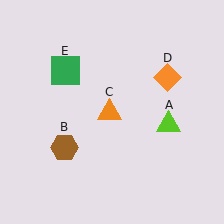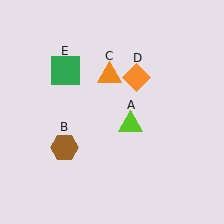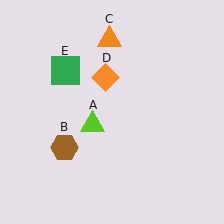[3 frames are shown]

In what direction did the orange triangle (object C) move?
The orange triangle (object C) moved up.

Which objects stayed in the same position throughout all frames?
Brown hexagon (object B) and green square (object E) remained stationary.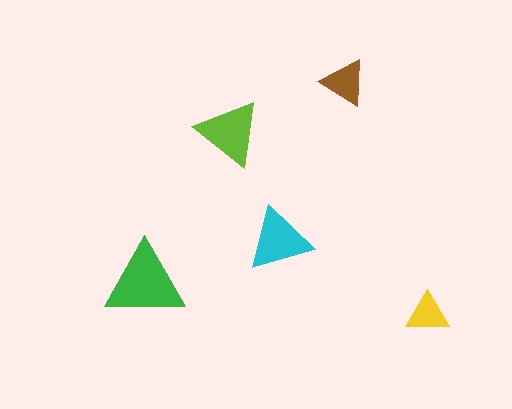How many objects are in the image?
There are 5 objects in the image.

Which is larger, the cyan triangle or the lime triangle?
The lime one.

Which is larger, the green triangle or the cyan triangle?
The green one.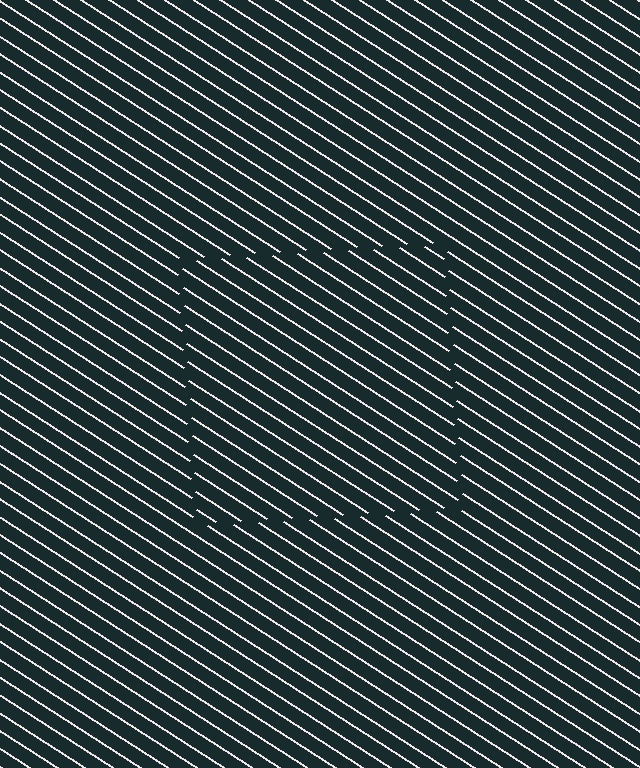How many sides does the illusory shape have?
4 sides — the line-ends trace a square.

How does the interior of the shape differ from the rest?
The interior of the shape contains the same grating, shifted by half a period — the contour is defined by the phase discontinuity where line-ends from the inner and outer gratings abut.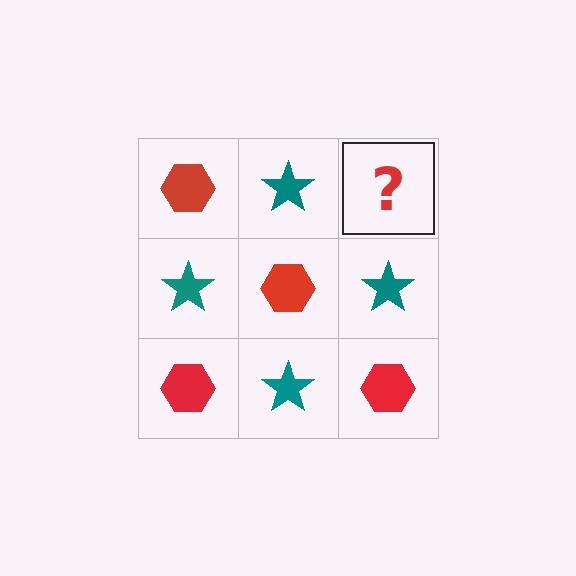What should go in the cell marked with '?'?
The missing cell should contain a red hexagon.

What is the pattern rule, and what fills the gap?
The rule is that it alternates red hexagon and teal star in a checkerboard pattern. The gap should be filled with a red hexagon.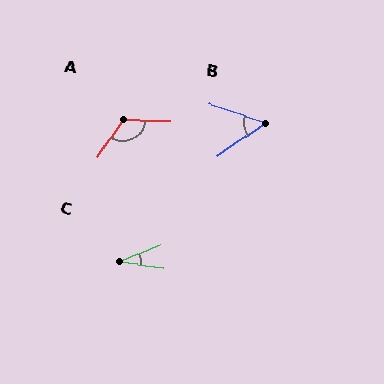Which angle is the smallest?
C, at approximately 30 degrees.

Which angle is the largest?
A, at approximately 123 degrees.